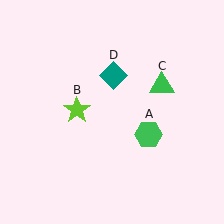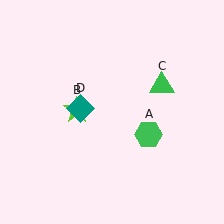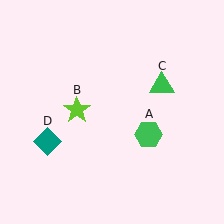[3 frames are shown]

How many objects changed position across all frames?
1 object changed position: teal diamond (object D).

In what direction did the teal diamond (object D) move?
The teal diamond (object D) moved down and to the left.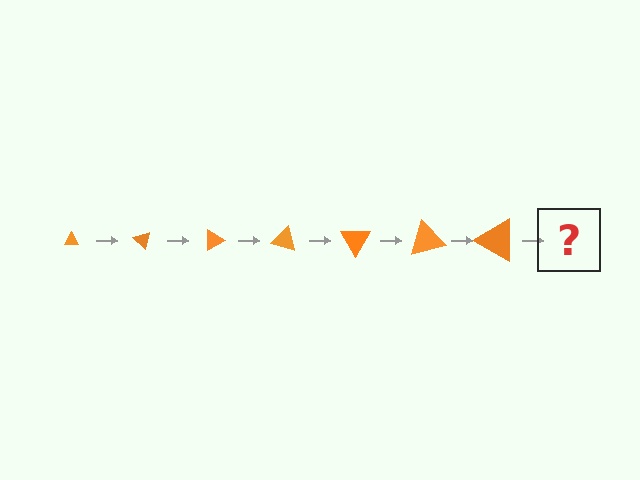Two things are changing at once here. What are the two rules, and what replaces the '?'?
The two rules are that the triangle grows larger each step and it rotates 45 degrees each step. The '?' should be a triangle, larger than the previous one and rotated 315 degrees from the start.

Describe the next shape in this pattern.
It should be a triangle, larger than the previous one and rotated 315 degrees from the start.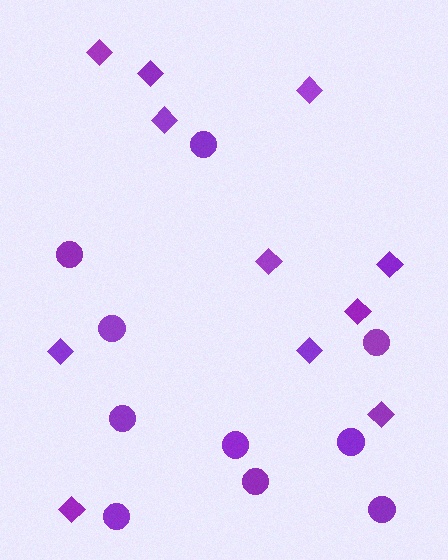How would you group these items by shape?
There are 2 groups: one group of diamonds (11) and one group of circles (10).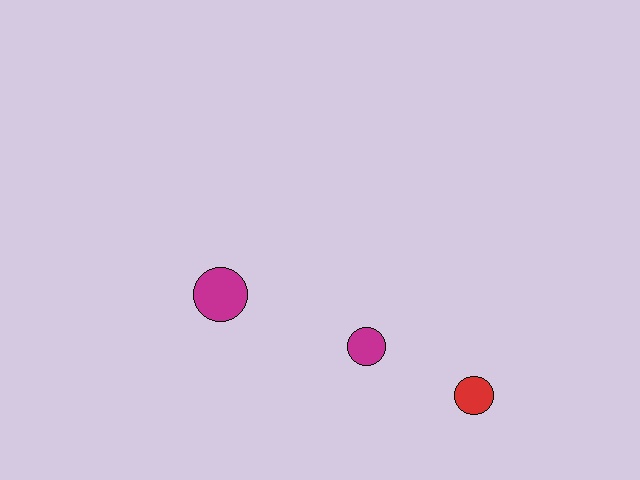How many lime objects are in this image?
There are no lime objects.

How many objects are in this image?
There are 3 objects.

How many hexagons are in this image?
There are no hexagons.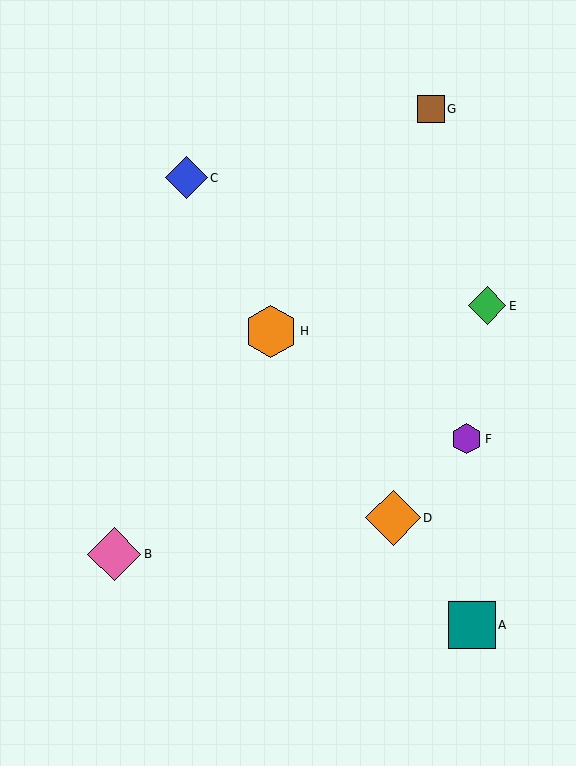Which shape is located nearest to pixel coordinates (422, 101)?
The brown square (labeled G) at (431, 109) is nearest to that location.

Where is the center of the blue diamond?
The center of the blue diamond is at (186, 178).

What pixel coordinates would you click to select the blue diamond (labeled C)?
Click at (186, 178) to select the blue diamond C.